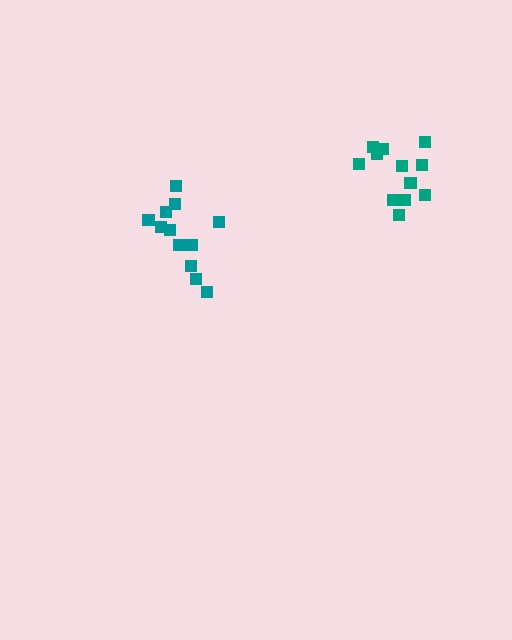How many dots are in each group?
Group 1: 12 dots, Group 2: 12 dots (24 total).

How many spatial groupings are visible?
There are 2 spatial groupings.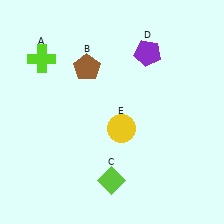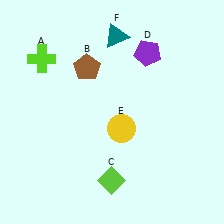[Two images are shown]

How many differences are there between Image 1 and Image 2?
There is 1 difference between the two images.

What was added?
A teal triangle (F) was added in Image 2.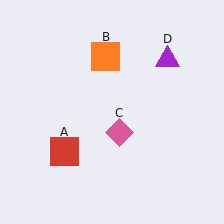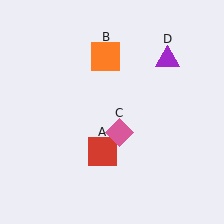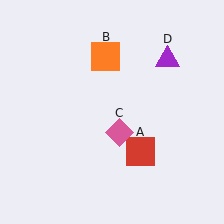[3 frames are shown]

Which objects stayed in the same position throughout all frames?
Orange square (object B) and pink diamond (object C) and purple triangle (object D) remained stationary.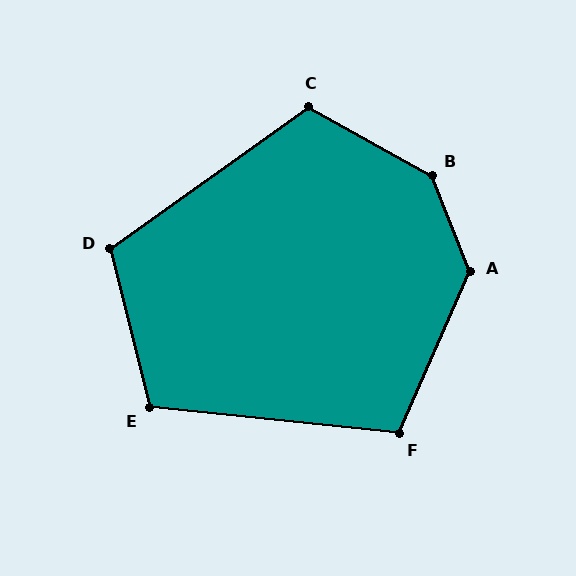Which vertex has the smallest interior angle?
F, at approximately 108 degrees.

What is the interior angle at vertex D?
Approximately 112 degrees (obtuse).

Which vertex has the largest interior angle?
B, at approximately 141 degrees.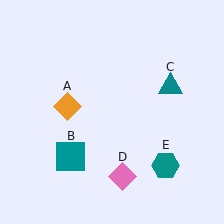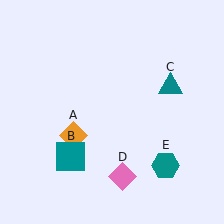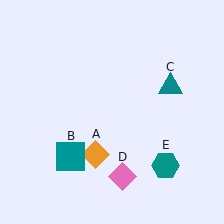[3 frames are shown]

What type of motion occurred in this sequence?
The orange diamond (object A) rotated counterclockwise around the center of the scene.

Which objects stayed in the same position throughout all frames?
Teal square (object B) and teal triangle (object C) and pink diamond (object D) and teal hexagon (object E) remained stationary.